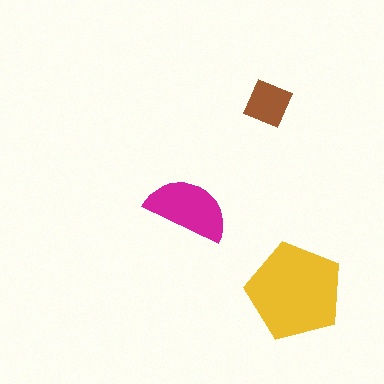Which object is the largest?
The yellow pentagon.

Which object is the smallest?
The brown diamond.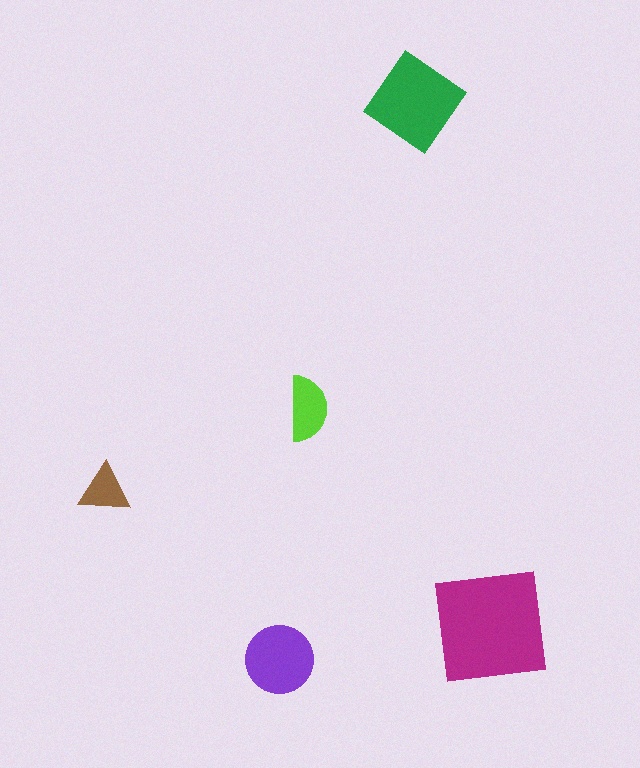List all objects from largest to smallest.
The magenta square, the green diamond, the purple circle, the lime semicircle, the brown triangle.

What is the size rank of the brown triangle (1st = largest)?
5th.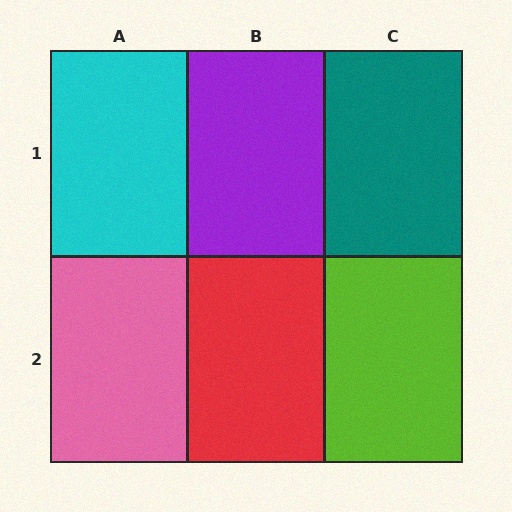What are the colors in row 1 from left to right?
Cyan, purple, teal.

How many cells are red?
1 cell is red.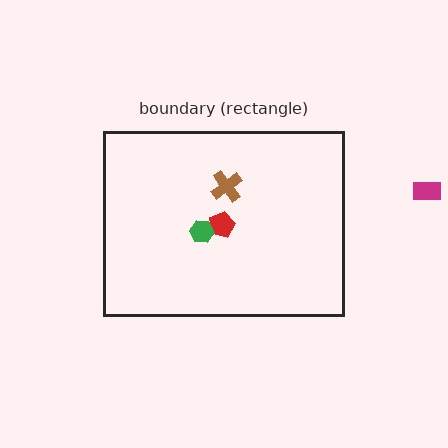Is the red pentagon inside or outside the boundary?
Inside.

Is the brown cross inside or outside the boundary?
Inside.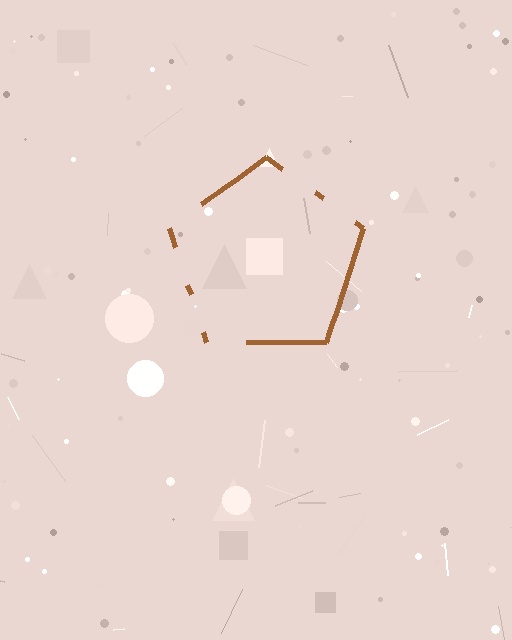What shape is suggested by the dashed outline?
The dashed outline suggests a pentagon.